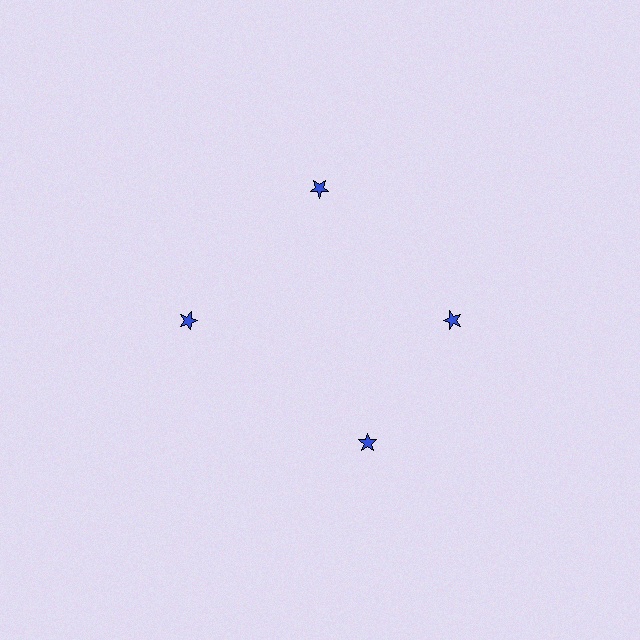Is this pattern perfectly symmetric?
No. The 4 blue stars are arranged in a ring, but one element near the 6 o'clock position is rotated out of alignment along the ring, breaking the 4-fold rotational symmetry.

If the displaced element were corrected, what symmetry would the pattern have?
It would have 4-fold rotational symmetry — the pattern would map onto itself every 90 degrees.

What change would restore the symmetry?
The symmetry would be restored by rotating it back into even spacing with its neighbors so that all 4 stars sit at equal angles and equal distance from the center.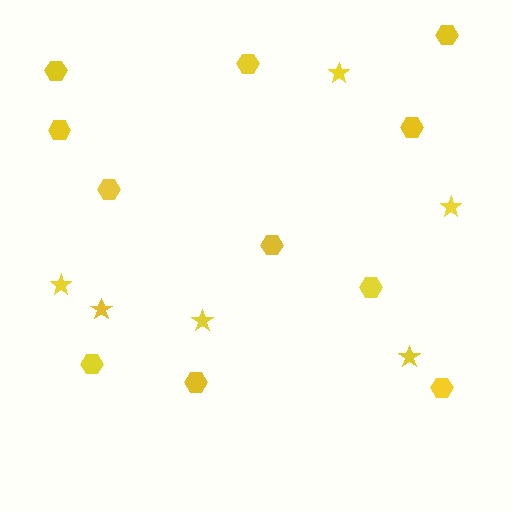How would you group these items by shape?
There are 2 groups: one group of stars (6) and one group of hexagons (11).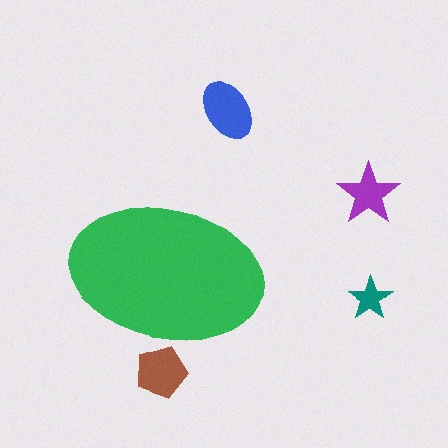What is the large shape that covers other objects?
A green ellipse.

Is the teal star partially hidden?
No, the teal star is fully visible.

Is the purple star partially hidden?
No, the purple star is fully visible.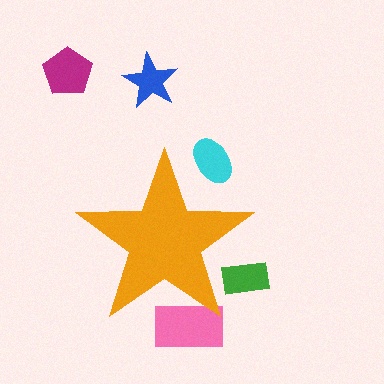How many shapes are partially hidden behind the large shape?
3 shapes are partially hidden.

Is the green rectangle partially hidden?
Yes, the green rectangle is partially hidden behind the orange star.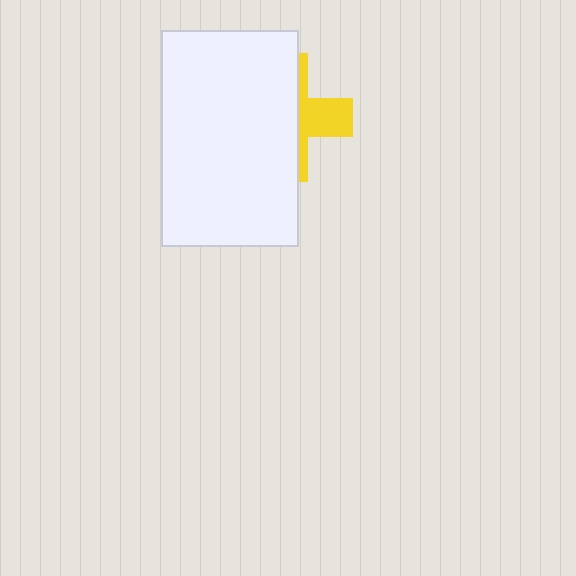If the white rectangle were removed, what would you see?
You would see the complete yellow cross.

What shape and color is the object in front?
The object in front is a white rectangle.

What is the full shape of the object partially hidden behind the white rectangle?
The partially hidden object is a yellow cross.